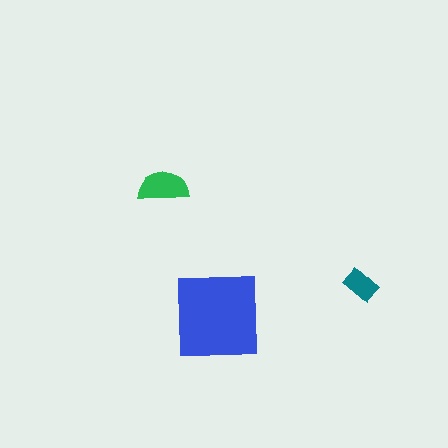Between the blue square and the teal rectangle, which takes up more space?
The blue square.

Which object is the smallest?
The teal rectangle.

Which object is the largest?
The blue square.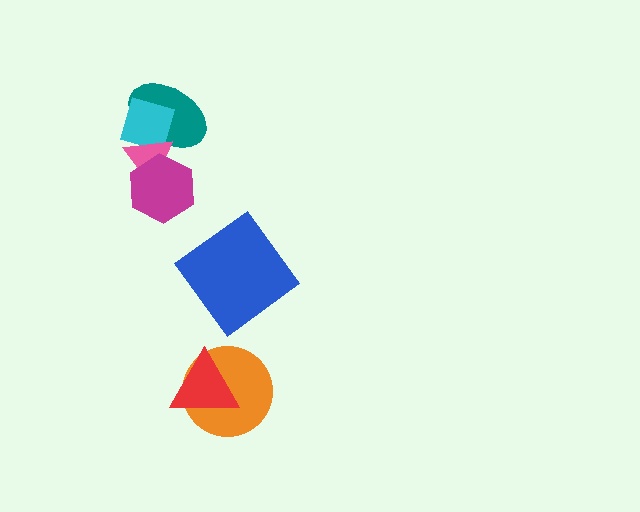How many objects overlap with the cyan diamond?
2 objects overlap with the cyan diamond.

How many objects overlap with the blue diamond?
0 objects overlap with the blue diamond.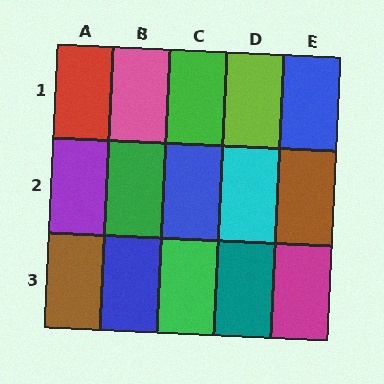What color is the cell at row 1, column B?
Pink.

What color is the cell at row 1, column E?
Blue.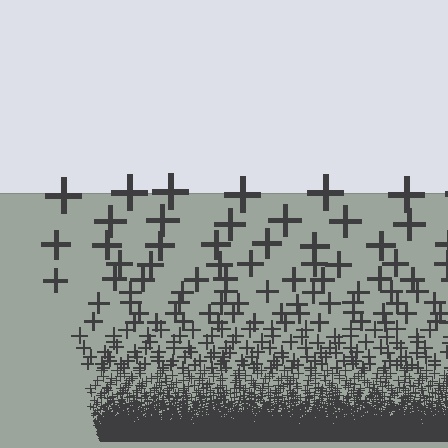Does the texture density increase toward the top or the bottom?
Density increases toward the bottom.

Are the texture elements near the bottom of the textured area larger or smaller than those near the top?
Smaller. The gradient is inverted — elements near the bottom are smaller and denser.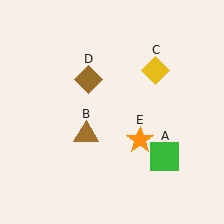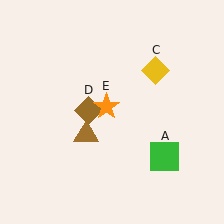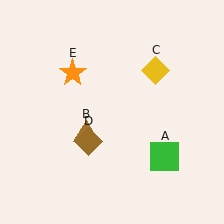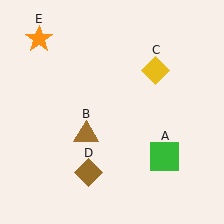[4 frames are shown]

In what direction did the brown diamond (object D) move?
The brown diamond (object D) moved down.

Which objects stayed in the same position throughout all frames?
Green square (object A) and brown triangle (object B) and yellow diamond (object C) remained stationary.